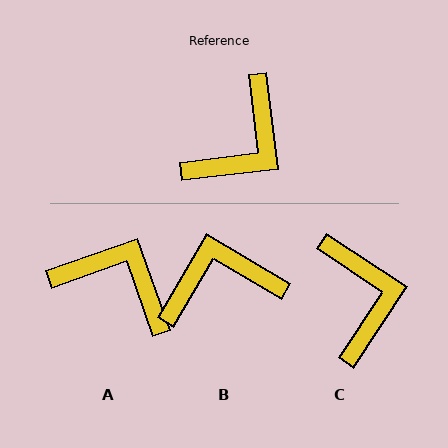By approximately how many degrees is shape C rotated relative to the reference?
Approximately 50 degrees counter-clockwise.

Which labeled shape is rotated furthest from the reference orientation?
B, about 143 degrees away.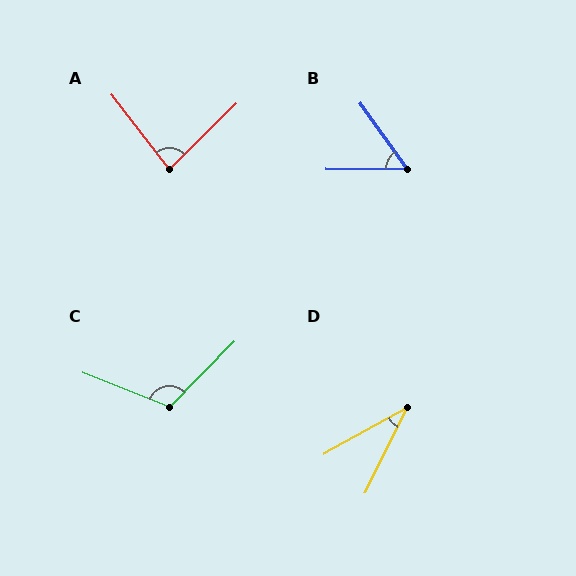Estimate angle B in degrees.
Approximately 54 degrees.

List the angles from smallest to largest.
D (34°), B (54°), A (83°), C (113°).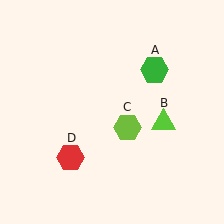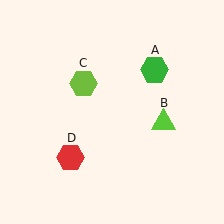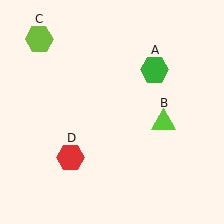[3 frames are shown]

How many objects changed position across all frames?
1 object changed position: lime hexagon (object C).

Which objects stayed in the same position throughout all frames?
Green hexagon (object A) and lime triangle (object B) and red hexagon (object D) remained stationary.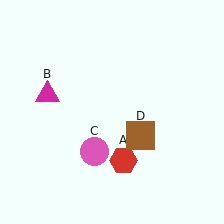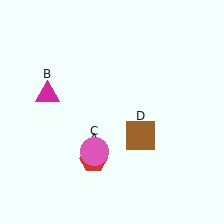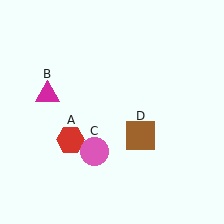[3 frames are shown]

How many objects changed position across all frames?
1 object changed position: red hexagon (object A).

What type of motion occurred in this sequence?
The red hexagon (object A) rotated clockwise around the center of the scene.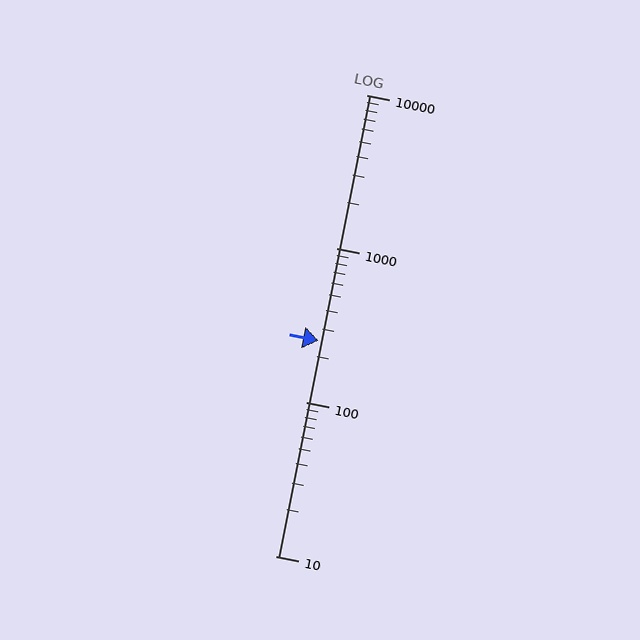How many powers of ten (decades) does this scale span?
The scale spans 3 decades, from 10 to 10000.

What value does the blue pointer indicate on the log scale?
The pointer indicates approximately 250.